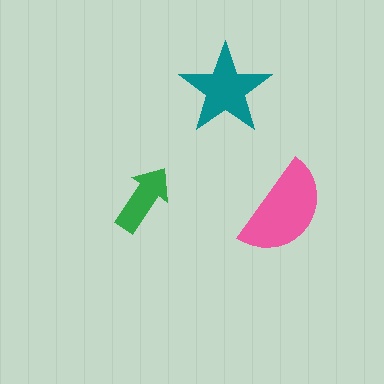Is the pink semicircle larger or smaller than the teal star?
Larger.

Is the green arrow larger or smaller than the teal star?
Smaller.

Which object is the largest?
The pink semicircle.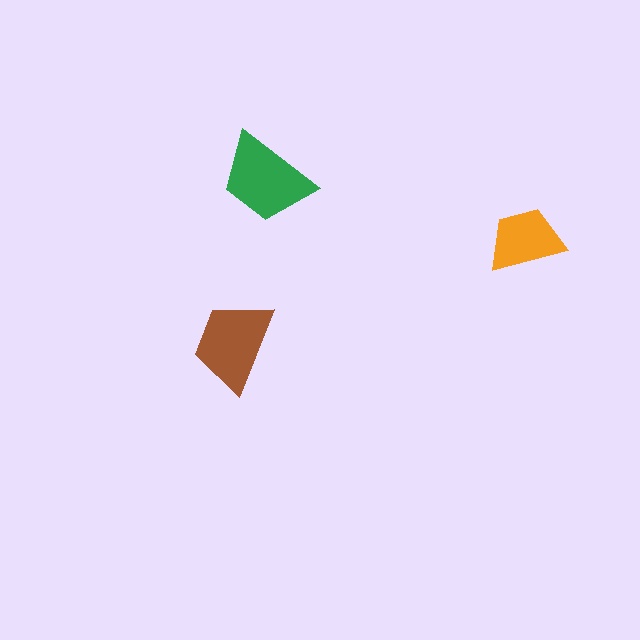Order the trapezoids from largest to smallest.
the green one, the brown one, the orange one.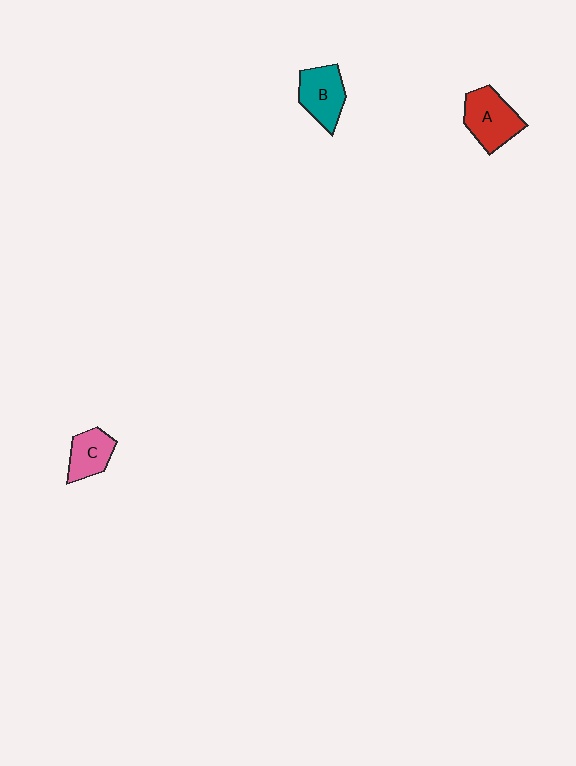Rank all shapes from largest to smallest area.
From largest to smallest: A (red), B (teal), C (pink).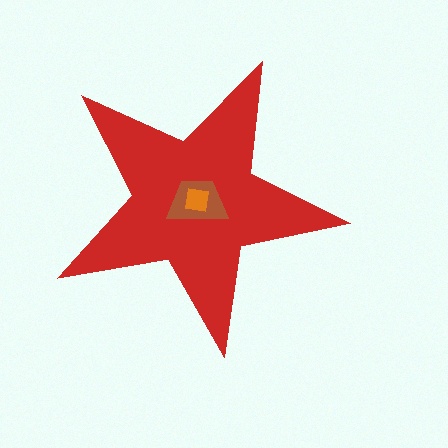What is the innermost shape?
The orange square.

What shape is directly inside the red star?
The brown trapezoid.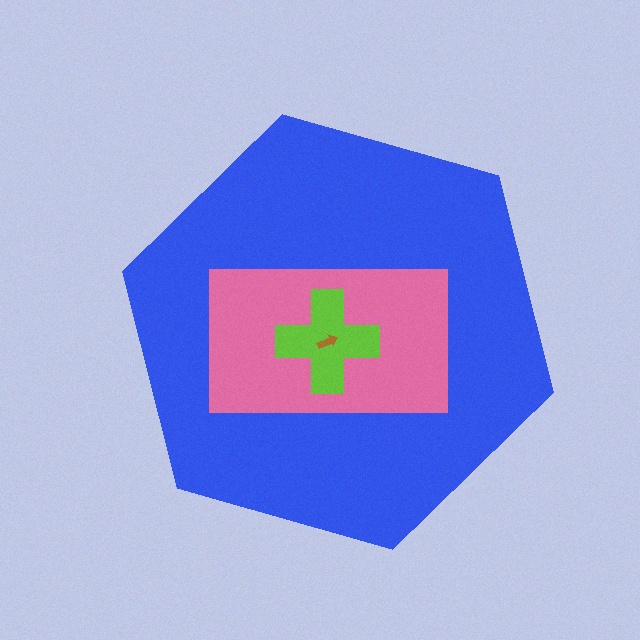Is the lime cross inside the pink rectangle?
Yes.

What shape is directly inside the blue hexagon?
The pink rectangle.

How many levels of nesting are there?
4.